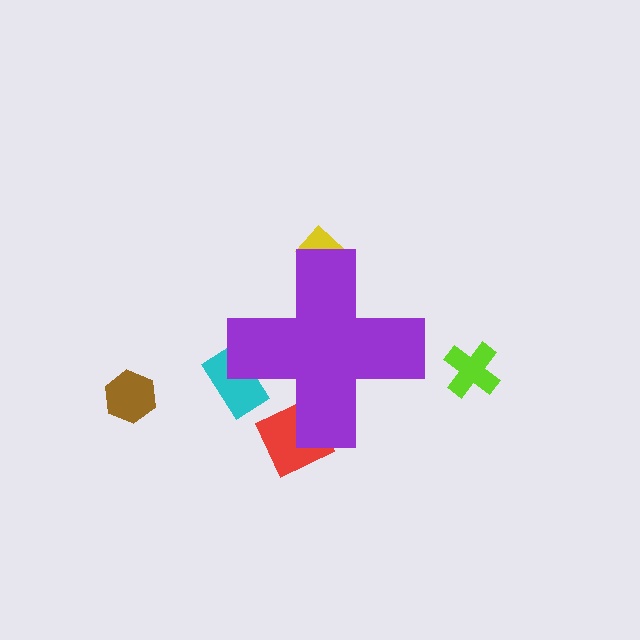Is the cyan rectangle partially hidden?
Yes, the cyan rectangle is partially hidden behind the purple cross.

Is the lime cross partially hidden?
No, the lime cross is fully visible.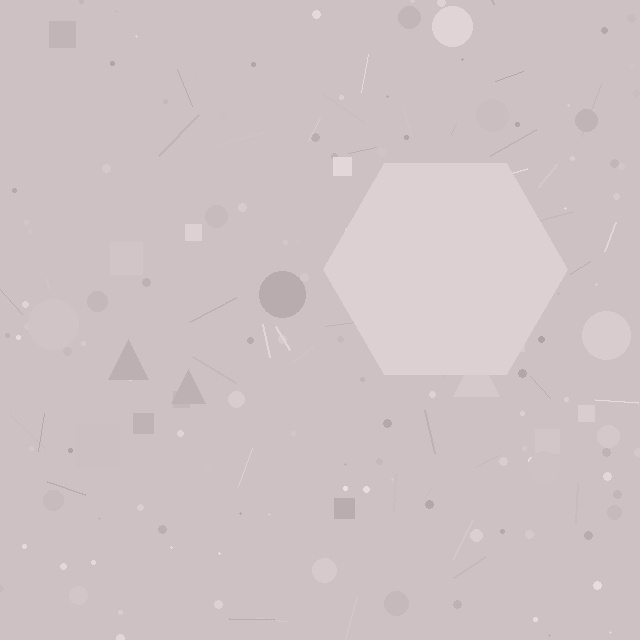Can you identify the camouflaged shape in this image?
The camouflaged shape is a hexagon.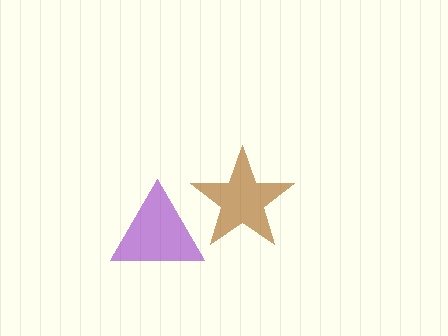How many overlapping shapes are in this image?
There are 2 overlapping shapes in the image.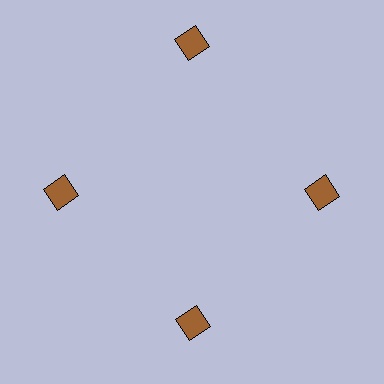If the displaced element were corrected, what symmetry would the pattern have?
It would have 4-fold rotational symmetry — the pattern would map onto itself every 90 degrees.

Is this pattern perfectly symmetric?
No. The 4 brown squares are arranged in a ring, but one element near the 12 o'clock position is pushed outward from the center, breaking the 4-fold rotational symmetry.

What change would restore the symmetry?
The symmetry would be restored by moving it inward, back onto the ring so that all 4 squares sit at equal angles and equal distance from the center.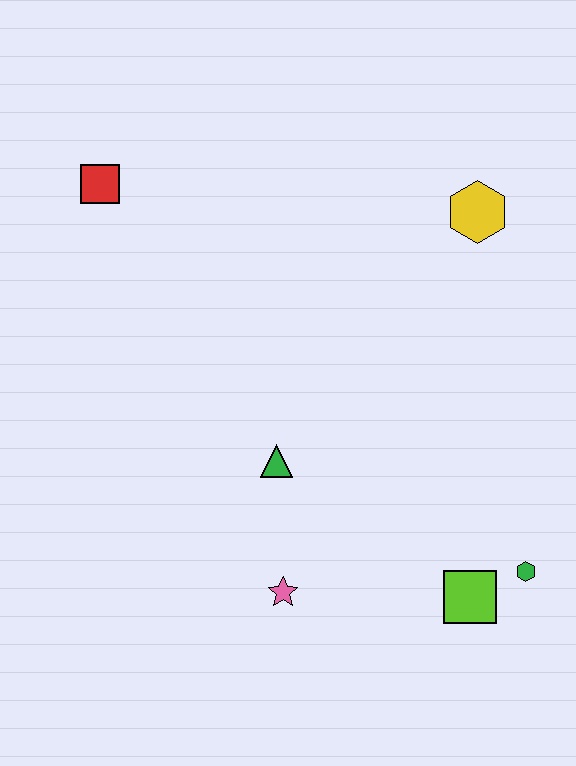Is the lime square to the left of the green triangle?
No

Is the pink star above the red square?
No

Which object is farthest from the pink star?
The red square is farthest from the pink star.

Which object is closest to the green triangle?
The pink star is closest to the green triangle.